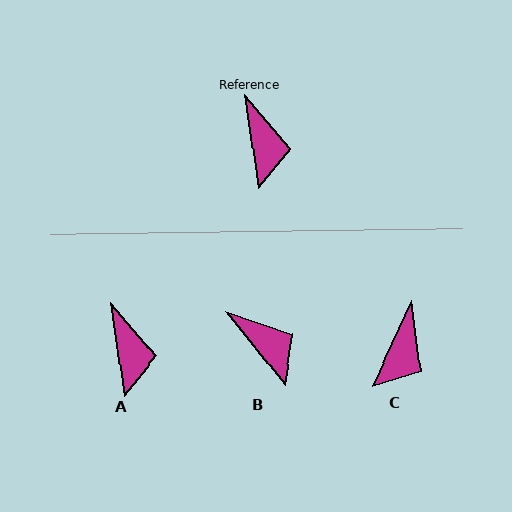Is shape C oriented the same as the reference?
No, it is off by about 33 degrees.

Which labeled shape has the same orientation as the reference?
A.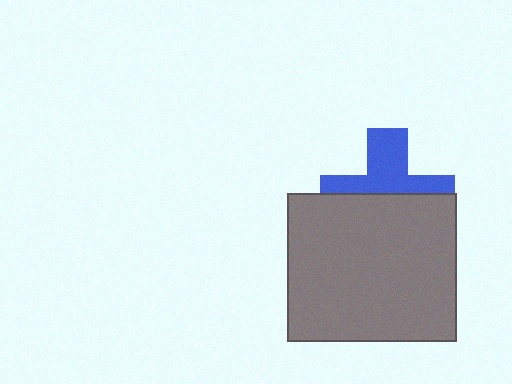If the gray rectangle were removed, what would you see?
You would see the complete blue cross.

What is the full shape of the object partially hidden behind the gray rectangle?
The partially hidden object is a blue cross.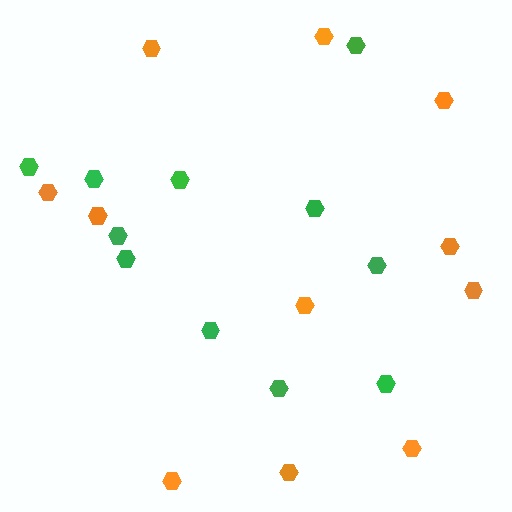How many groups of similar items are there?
There are 2 groups: one group of orange hexagons (11) and one group of green hexagons (11).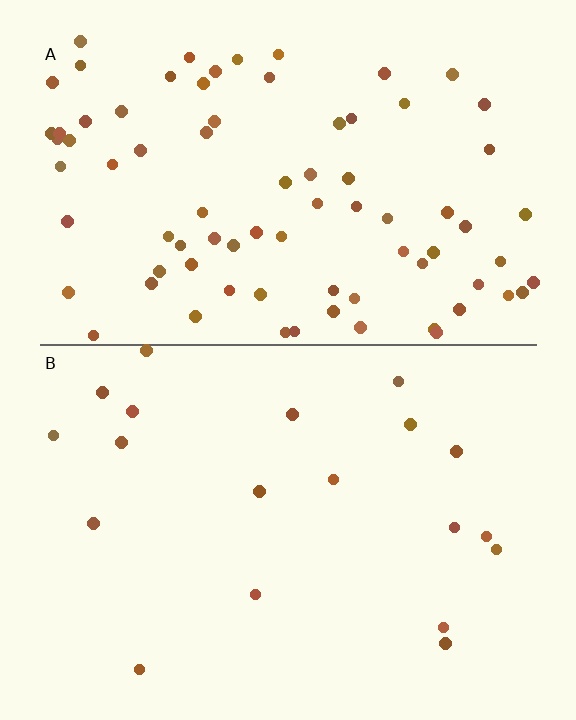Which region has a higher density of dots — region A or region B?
A (the top).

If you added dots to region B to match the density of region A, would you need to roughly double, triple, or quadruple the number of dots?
Approximately quadruple.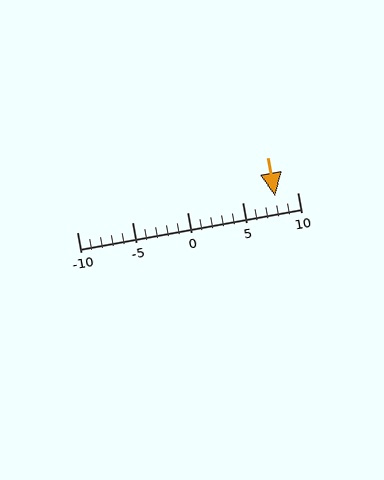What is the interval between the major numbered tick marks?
The major tick marks are spaced 5 units apart.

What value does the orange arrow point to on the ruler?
The orange arrow points to approximately 8.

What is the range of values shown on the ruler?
The ruler shows values from -10 to 10.